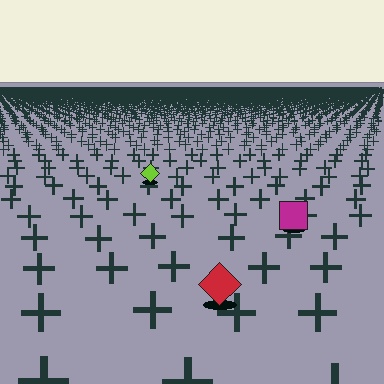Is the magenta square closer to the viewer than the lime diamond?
Yes. The magenta square is closer — you can tell from the texture gradient: the ground texture is coarser near it.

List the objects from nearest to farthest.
From nearest to farthest: the red diamond, the magenta square, the lime diamond.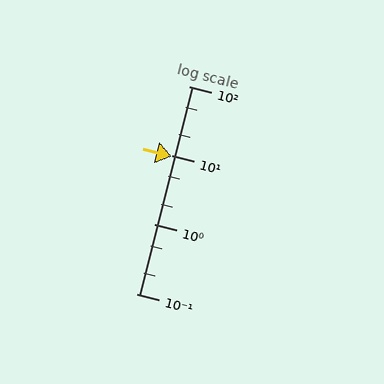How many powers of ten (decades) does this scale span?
The scale spans 3 decades, from 0.1 to 100.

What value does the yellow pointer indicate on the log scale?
The pointer indicates approximately 9.7.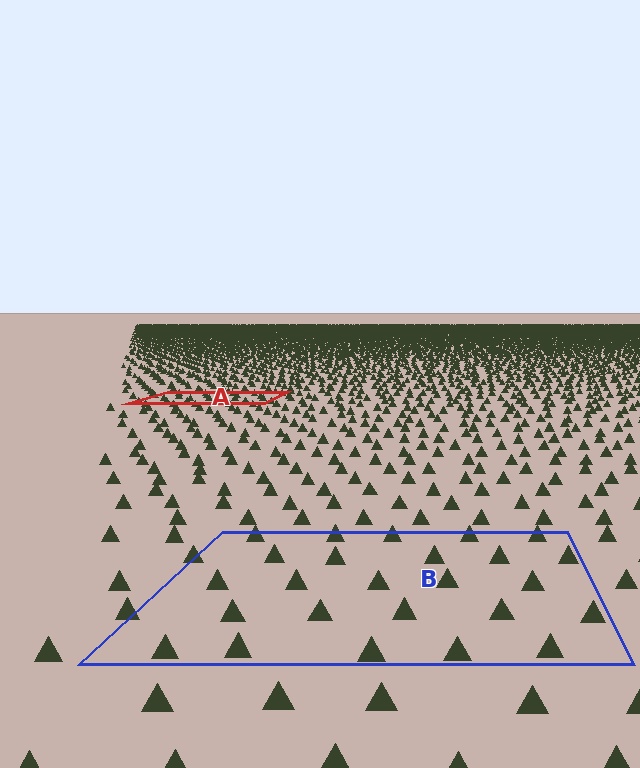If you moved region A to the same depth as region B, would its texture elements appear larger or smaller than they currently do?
They would appear larger. At a closer depth, the same texture elements are projected at a bigger on-screen size.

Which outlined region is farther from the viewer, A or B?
Region A is farther from the viewer — the texture elements inside it appear smaller and more densely packed.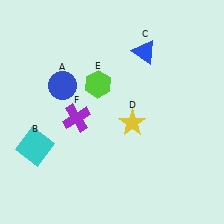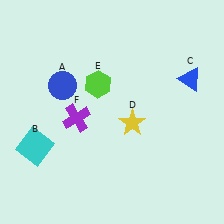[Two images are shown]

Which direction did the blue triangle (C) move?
The blue triangle (C) moved right.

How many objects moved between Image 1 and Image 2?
1 object moved between the two images.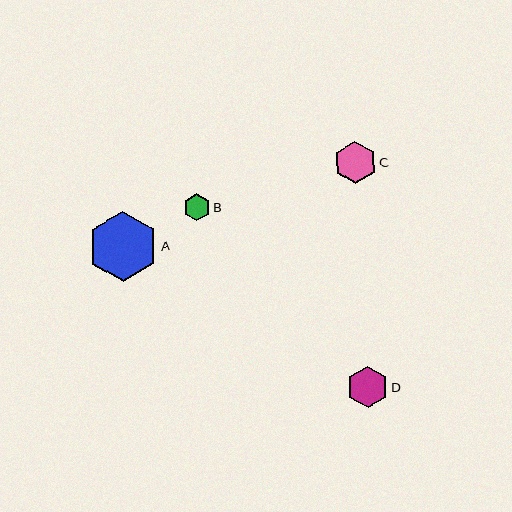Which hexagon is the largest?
Hexagon A is the largest with a size of approximately 70 pixels.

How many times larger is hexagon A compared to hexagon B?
Hexagon A is approximately 2.6 times the size of hexagon B.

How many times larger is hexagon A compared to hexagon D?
Hexagon A is approximately 1.7 times the size of hexagon D.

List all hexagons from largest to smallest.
From largest to smallest: A, C, D, B.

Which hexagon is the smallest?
Hexagon B is the smallest with a size of approximately 27 pixels.